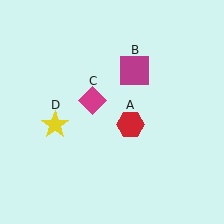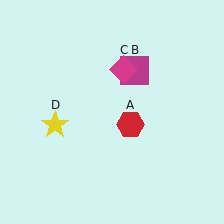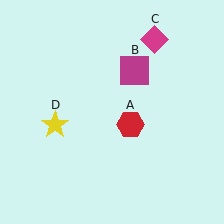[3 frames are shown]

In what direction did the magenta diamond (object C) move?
The magenta diamond (object C) moved up and to the right.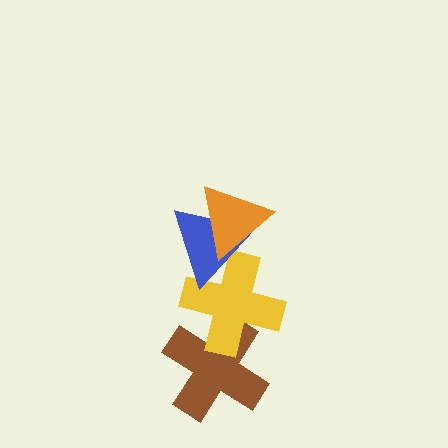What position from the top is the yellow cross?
The yellow cross is 3rd from the top.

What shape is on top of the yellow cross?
The blue triangle is on top of the yellow cross.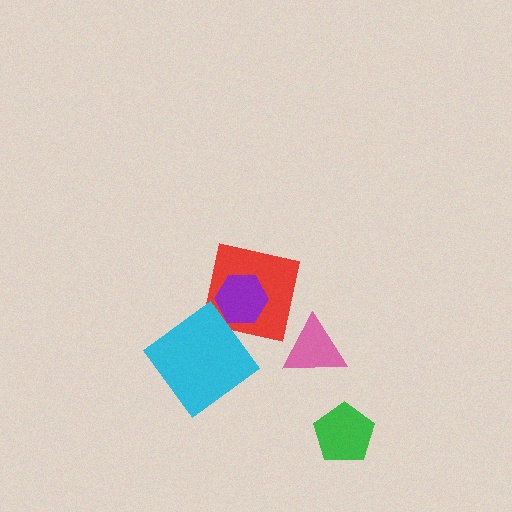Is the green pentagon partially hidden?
No, no other shape covers it.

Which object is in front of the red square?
The purple hexagon is in front of the red square.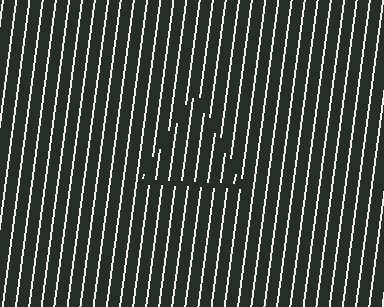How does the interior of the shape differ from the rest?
The interior of the shape contains the same grating, shifted by half a period — the contour is defined by the phase discontinuity where line-ends from the inner and outer gratings abut.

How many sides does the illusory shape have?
3 sides — the line-ends trace a triangle.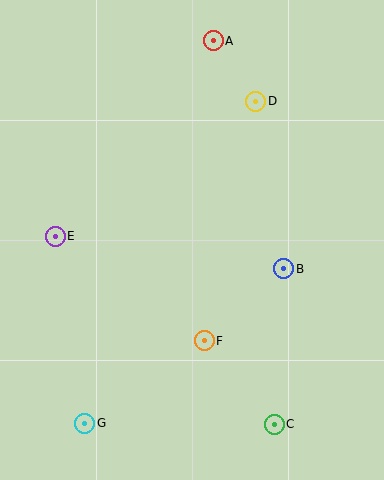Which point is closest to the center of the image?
Point B at (284, 269) is closest to the center.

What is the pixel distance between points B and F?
The distance between B and F is 107 pixels.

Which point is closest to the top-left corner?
Point A is closest to the top-left corner.